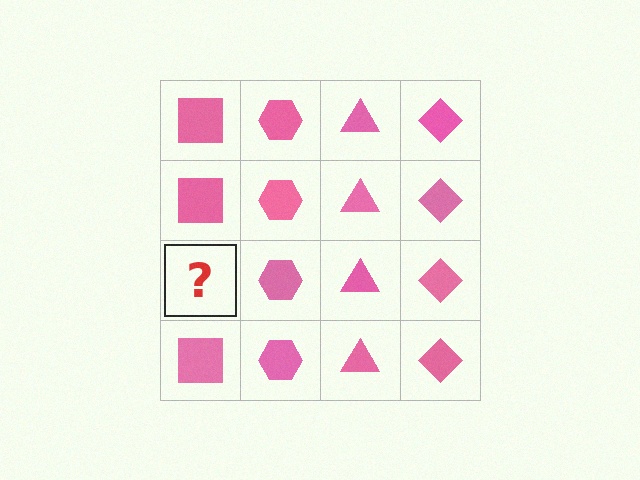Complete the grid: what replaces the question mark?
The question mark should be replaced with a pink square.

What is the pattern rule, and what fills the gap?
The rule is that each column has a consistent shape. The gap should be filled with a pink square.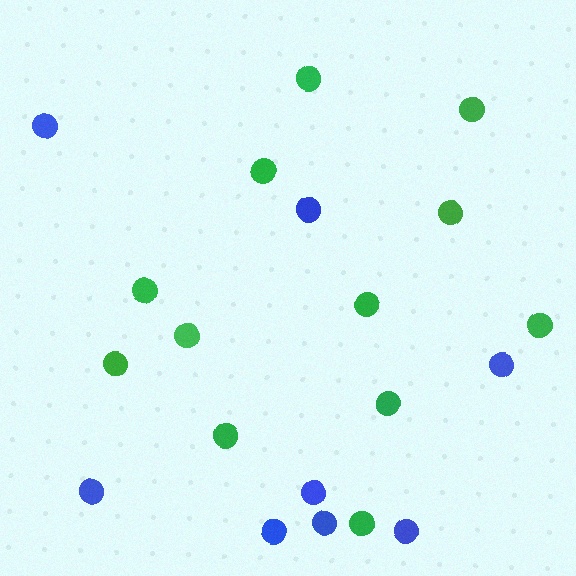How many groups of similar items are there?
There are 2 groups: one group of green circles (12) and one group of blue circles (8).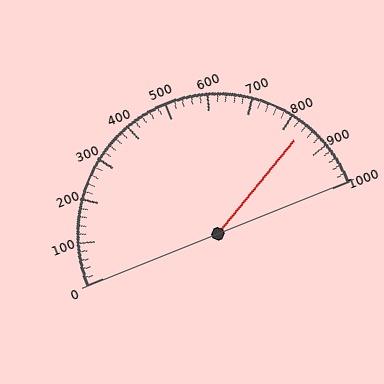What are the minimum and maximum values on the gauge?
The gauge ranges from 0 to 1000.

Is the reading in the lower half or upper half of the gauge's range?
The reading is in the upper half of the range (0 to 1000).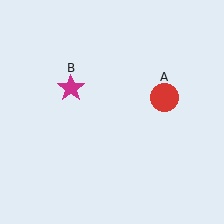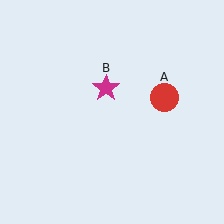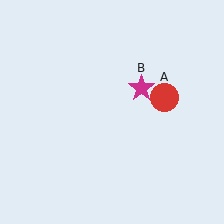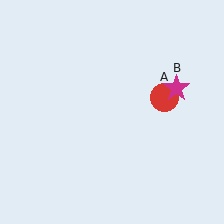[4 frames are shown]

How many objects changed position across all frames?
1 object changed position: magenta star (object B).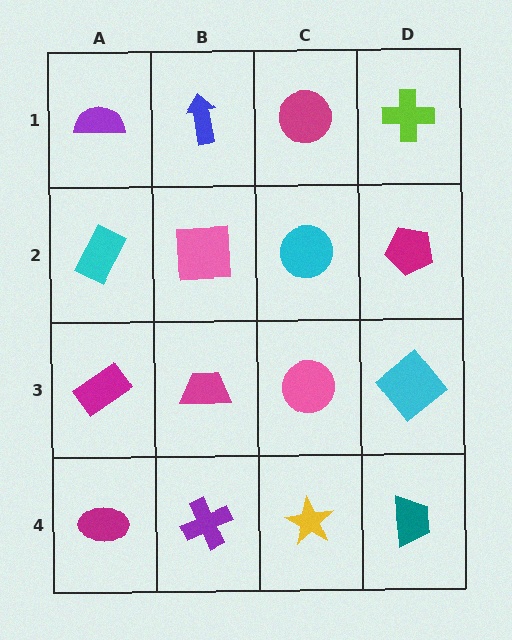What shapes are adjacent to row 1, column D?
A magenta pentagon (row 2, column D), a magenta circle (row 1, column C).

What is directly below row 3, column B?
A purple cross.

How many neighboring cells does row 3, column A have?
3.